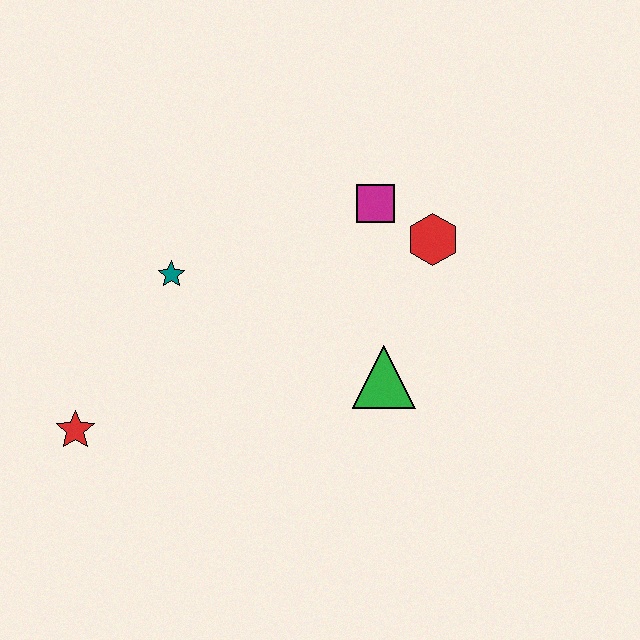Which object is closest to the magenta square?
The red hexagon is closest to the magenta square.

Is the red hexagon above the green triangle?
Yes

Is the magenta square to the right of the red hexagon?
No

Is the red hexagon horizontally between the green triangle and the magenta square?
No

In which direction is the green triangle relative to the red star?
The green triangle is to the right of the red star.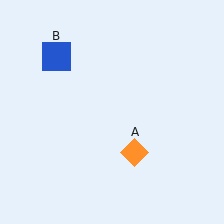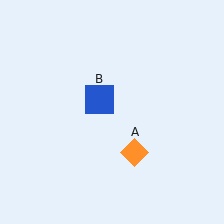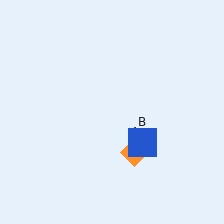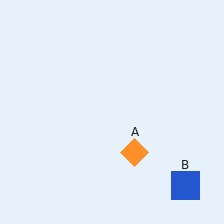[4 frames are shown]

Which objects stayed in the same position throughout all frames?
Orange diamond (object A) remained stationary.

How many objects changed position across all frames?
1 object changed position: blue square (object B).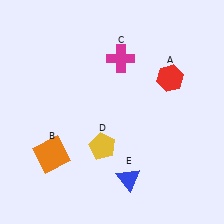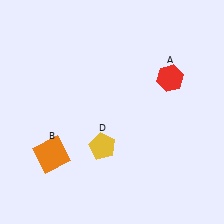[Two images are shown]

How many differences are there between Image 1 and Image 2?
There are 2 differences between the two images.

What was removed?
The blue triangle (E), the magenta cross (C) were removed in Image 2.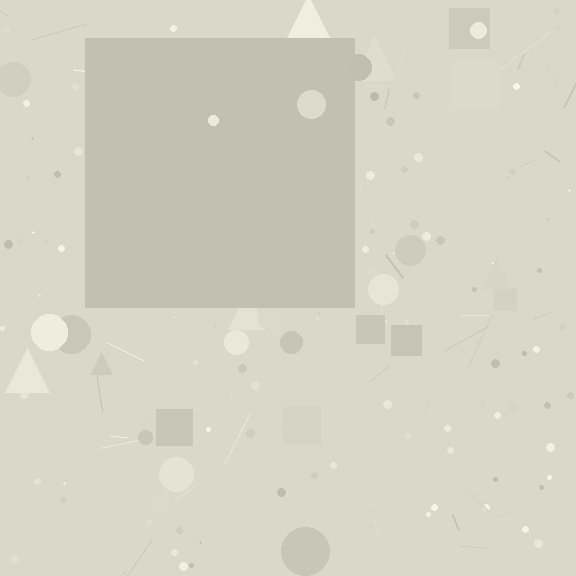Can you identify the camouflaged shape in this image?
The camouflaged shape is a square.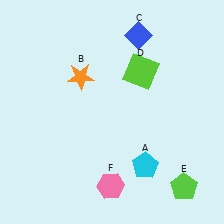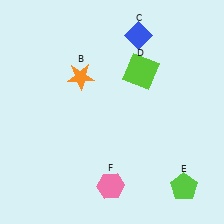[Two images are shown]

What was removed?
The cyan pentagon (A) was removed in Image 2.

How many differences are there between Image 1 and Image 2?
There is 1 difference between the two images.